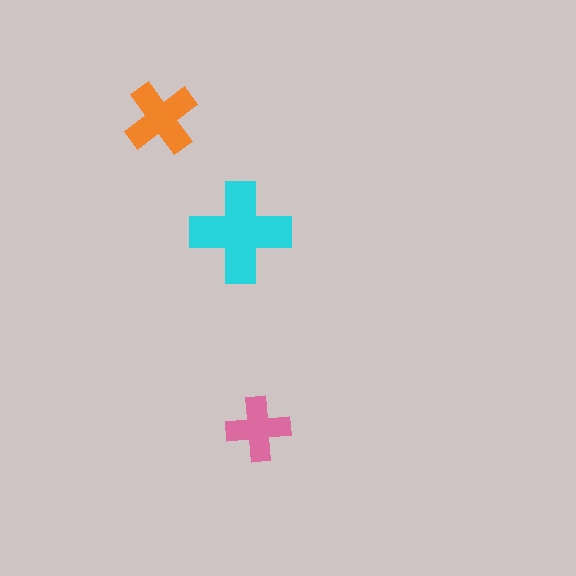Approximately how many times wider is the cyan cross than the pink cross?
About 1.5 times wider.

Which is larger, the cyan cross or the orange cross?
The cyan one.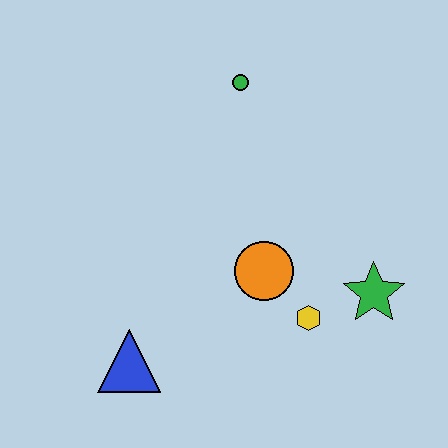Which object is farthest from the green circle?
The blue triangle is farthest from the green circle.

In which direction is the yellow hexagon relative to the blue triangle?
The yellow hexagon is to the right of the blue triangle.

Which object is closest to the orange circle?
The yellow hexagon is closest to the orange circle.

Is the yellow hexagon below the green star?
Yes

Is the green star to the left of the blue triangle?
No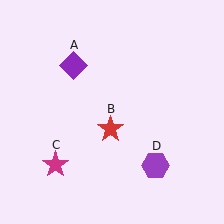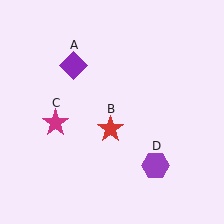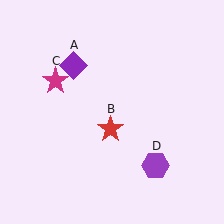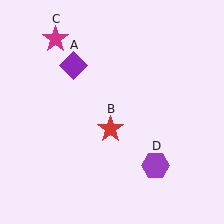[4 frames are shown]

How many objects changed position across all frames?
1 object changed position: magenta star (object C).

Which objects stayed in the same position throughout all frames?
Purple diamond (object A) and red star (object B) and purple hexagon (object D) remained stationary.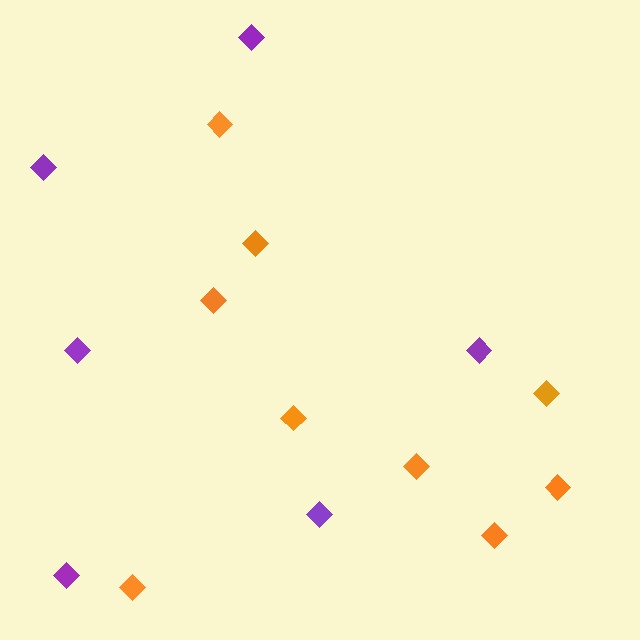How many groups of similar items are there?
There are 2 groups: one group of orange diamonds (9) and one group of purple diamonds (6).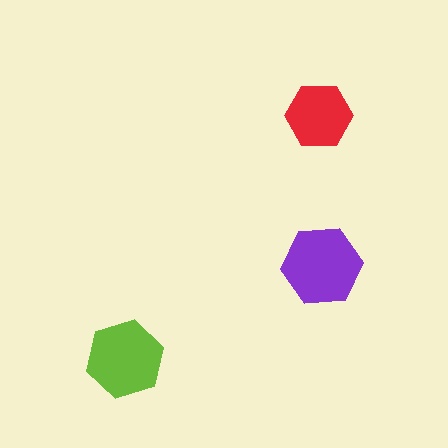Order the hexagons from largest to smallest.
the purple one, the lime one, the red one.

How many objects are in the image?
There are 3 objects in the image.